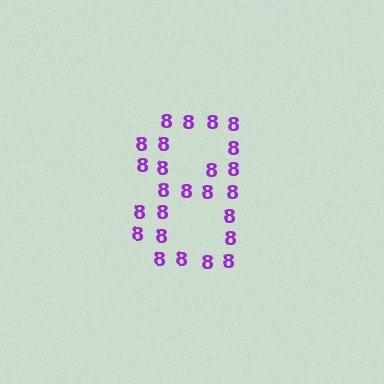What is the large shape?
The large shape is the digit 8.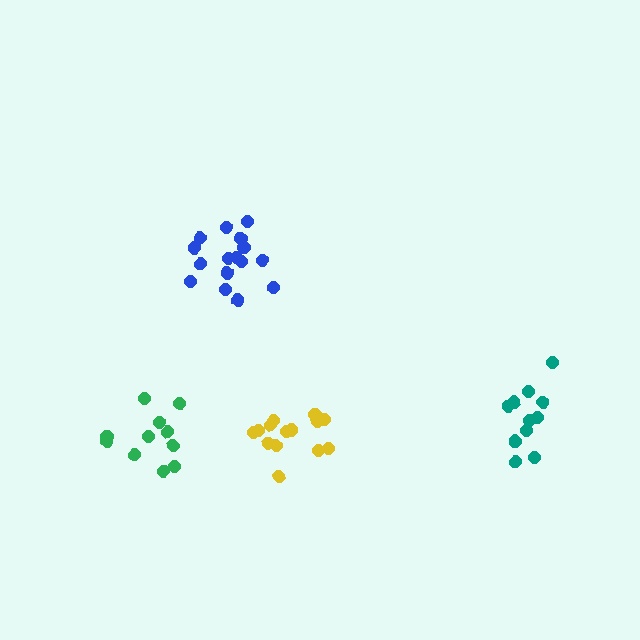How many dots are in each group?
Group 1: 11 dots, Group 2: 11 dots, Group 3: 16 dots, Group 4: 15 dots (53 total).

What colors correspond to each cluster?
The clusters are colored: teal, green, blue, yellow.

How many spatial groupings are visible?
There are 4 spatial groupings.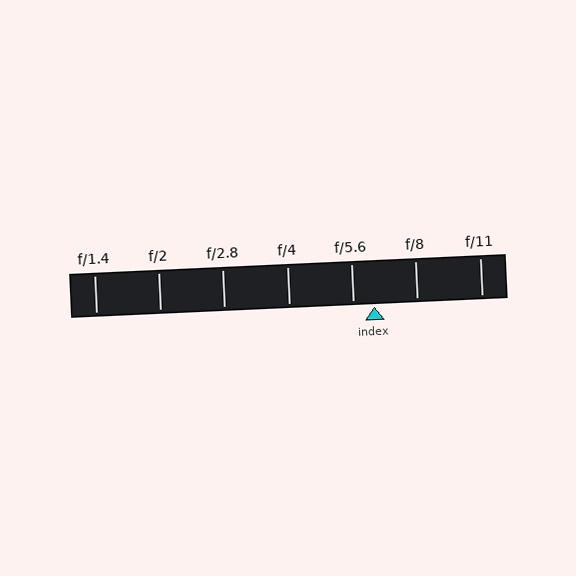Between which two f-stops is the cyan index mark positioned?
The index mark is between f/5.6 and f/8.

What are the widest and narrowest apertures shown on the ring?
The widest aperture shown is f/1.4 and the narrowest is f/11.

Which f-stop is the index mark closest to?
The index mark is closest to f/5.6.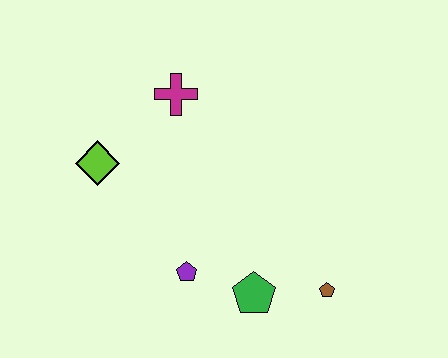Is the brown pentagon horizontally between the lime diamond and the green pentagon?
No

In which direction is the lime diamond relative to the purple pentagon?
The lime diamond is above the purple pentagon.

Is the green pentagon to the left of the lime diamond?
No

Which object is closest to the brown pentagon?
The green pentagon is closest to the brown pentagon.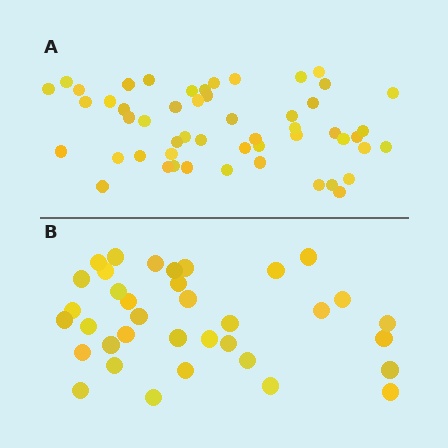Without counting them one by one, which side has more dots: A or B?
Region A (the top region) has more dots.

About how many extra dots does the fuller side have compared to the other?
Region A has approximately 15 more dots than region B.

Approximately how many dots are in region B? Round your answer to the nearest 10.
About 40 dots. (The exact count is 36, which rounds to 40.)